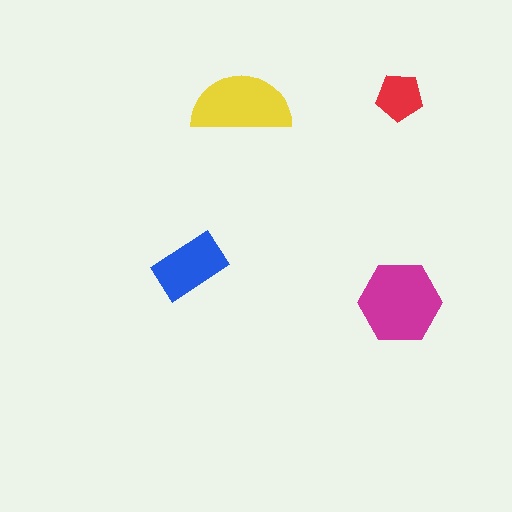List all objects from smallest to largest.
The red pentagon, the blue rectangle, the yellow semicircle, the magenta hexagon.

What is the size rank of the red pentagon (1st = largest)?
4th.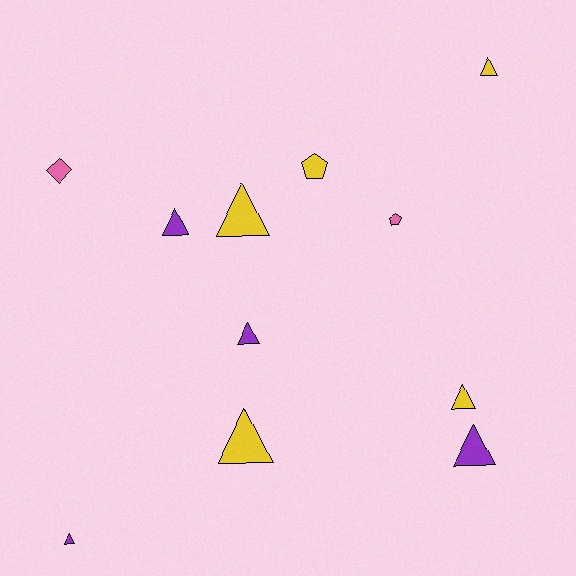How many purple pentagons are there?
There are no purple pentagons.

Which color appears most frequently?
Yellow, with 5 objects.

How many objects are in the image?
There are 11 objects.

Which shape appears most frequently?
Triangle, with 8 objects.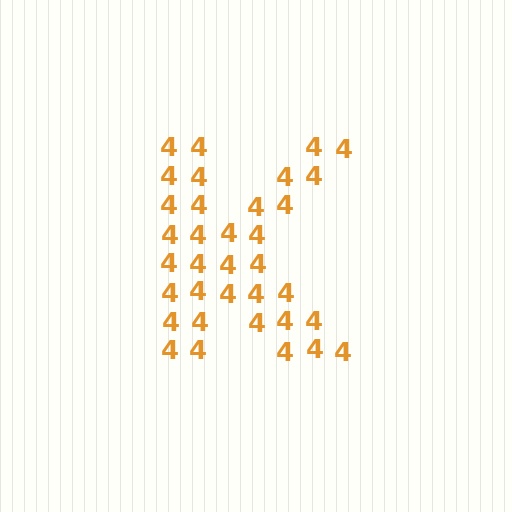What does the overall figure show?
The overall figure shows the letter K.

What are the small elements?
The small elements are digit 4's.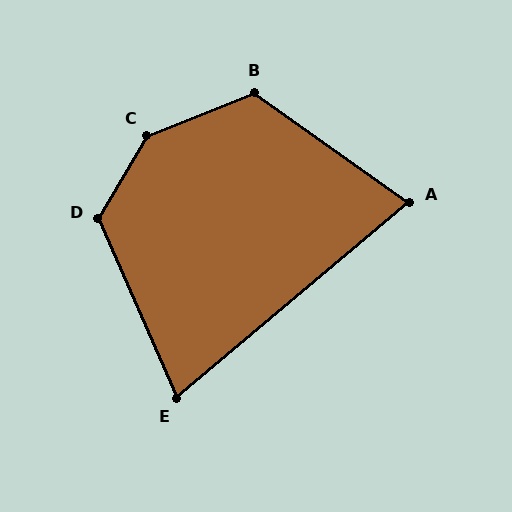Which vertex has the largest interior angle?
C, at approximately 142 degrees.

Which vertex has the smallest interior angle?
E, at approximately 74 degrees.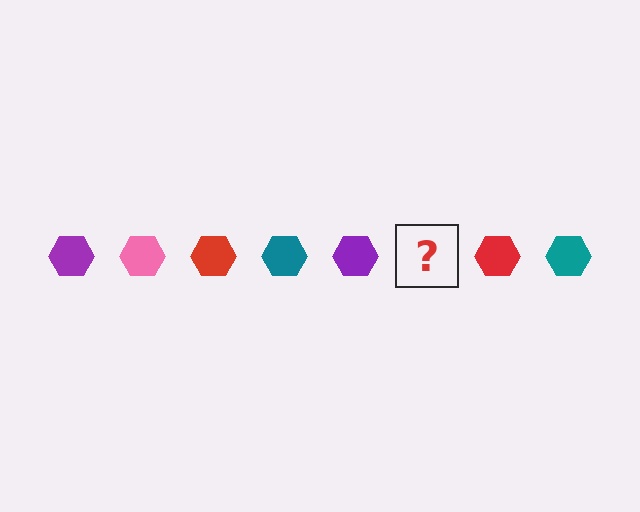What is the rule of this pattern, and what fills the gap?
The rule is that the pattern cycles through purple, pink, red, teal hexagons. The gap should be filled with a pink hexagon.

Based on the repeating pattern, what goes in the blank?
The blank should be a pink hexagon.